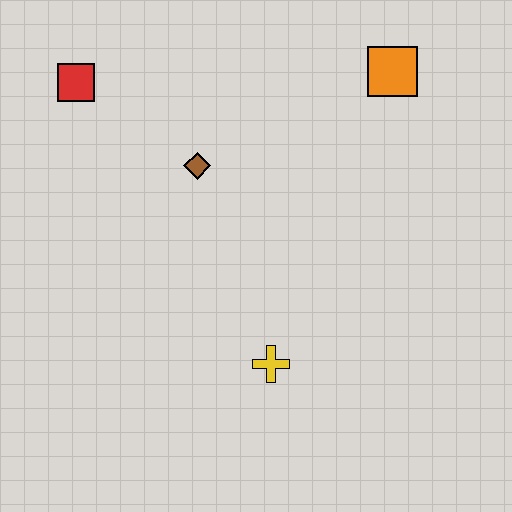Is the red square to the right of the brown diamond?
No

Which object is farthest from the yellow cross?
The red square is farthest from the yellow cross.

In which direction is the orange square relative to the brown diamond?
The orange square is to the right of the brown diamond.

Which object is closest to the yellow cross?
The brown diamond is closest to the yellow cross.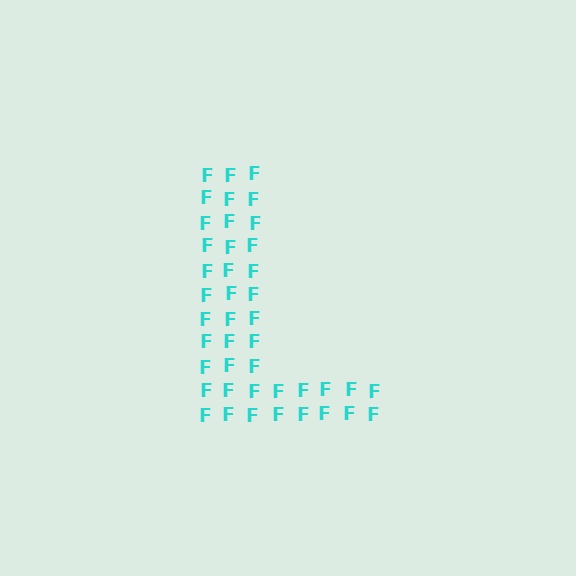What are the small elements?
The small elements are letter F's.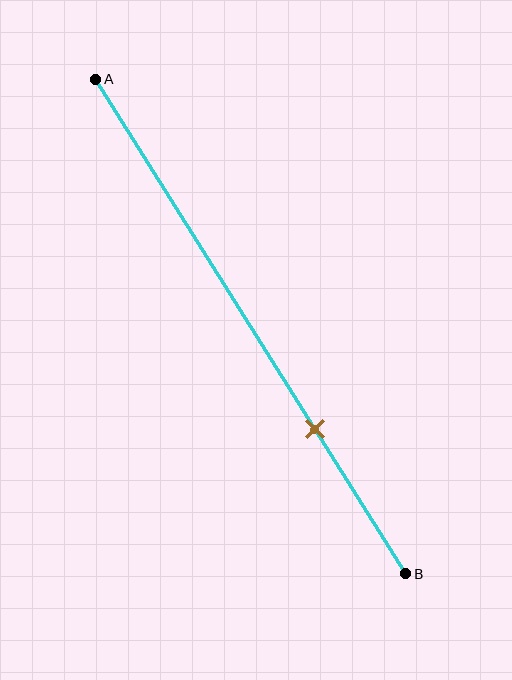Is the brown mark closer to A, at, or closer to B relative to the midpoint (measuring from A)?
The brown mark is closer to point B than the midpoint of segment AB.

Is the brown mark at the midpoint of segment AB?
No, the mark is at about 70% from A, not at the 50% midpoint.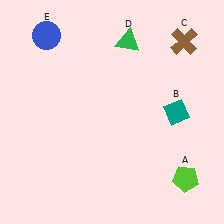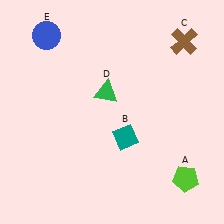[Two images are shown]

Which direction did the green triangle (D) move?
The green triangle (D) moved down.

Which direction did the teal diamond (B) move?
The teal diamond (B) moved left.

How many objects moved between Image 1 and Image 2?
2 objects moved between the two images.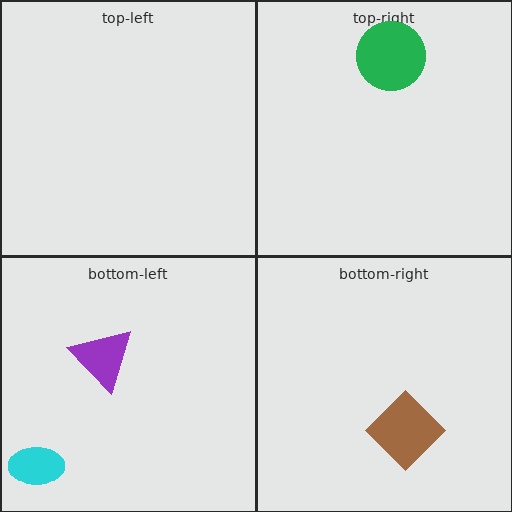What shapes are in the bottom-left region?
The cyan ellipse, the purple triangle.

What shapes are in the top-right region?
The green circle.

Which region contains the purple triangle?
The bottom-left region.